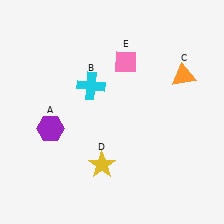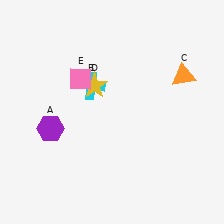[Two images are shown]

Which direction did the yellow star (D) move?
The yellow star (D) moved up.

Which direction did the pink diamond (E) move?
The pink diamond (E) moved left.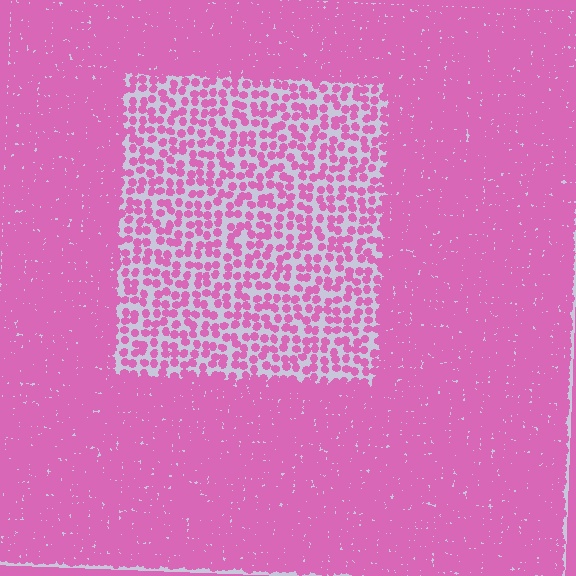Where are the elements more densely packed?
The elements are more densely packed outside the rectangle boundary.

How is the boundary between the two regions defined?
The boundary is defined by a change in element density (approximately 2.7x ratio). All elements are the same color, size, and shape.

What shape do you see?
I see a rectangle.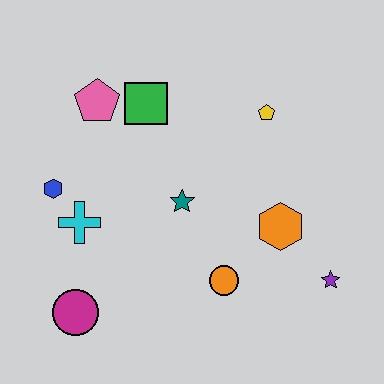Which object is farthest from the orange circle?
The pink pentagon is farthest from the orange circle.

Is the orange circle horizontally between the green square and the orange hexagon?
Yes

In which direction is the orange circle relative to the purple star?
The orange circle is to the left of the purple star.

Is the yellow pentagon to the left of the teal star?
No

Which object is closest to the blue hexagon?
The cyan cross is closest to the blue hexagon.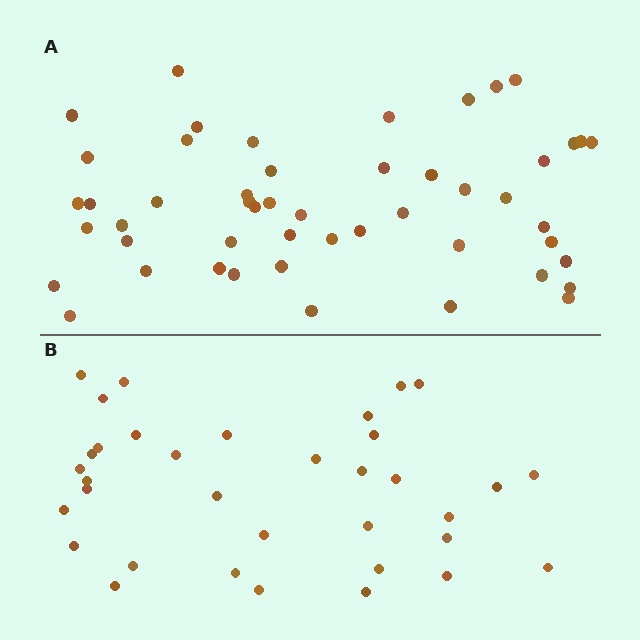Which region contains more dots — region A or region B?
Region A (the top region) has more dots.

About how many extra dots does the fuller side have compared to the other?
Region A has approximately 15 more dots than region B.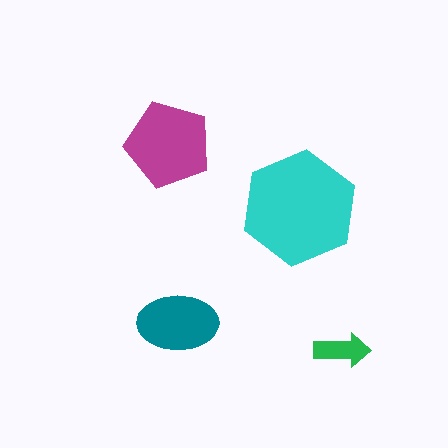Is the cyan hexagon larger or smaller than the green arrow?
Larger.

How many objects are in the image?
There are 4 objects in the image.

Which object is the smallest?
The green arrow.